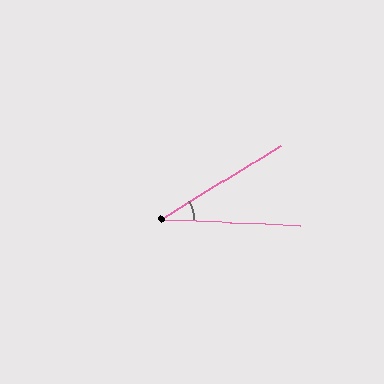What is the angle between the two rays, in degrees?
Approximately 34 degrees.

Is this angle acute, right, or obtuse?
It is acute.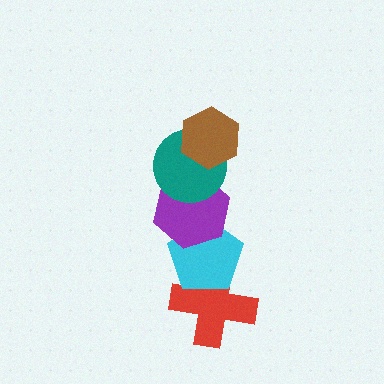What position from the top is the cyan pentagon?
The cyan pentagon is 4th from the top.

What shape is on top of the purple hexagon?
The teal circle is on top of the purple hexagon.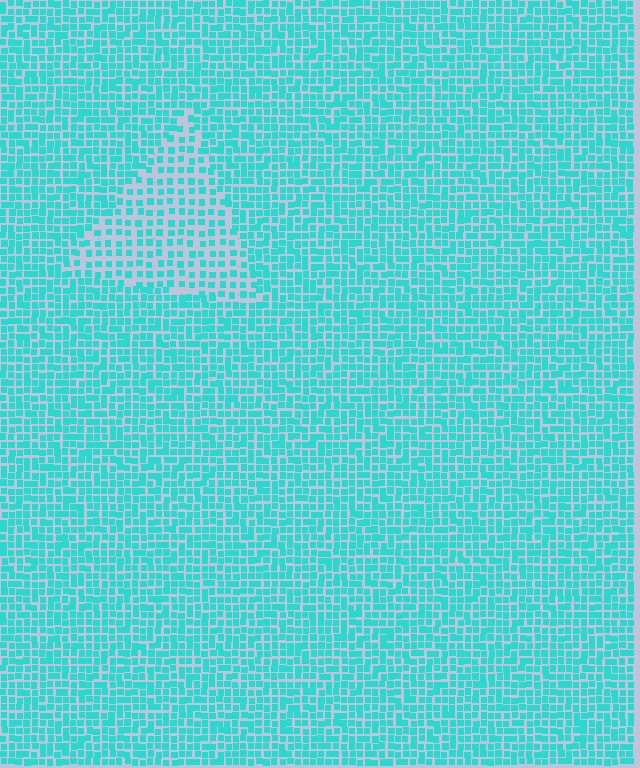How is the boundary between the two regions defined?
The boundary is defined by a change in element density (approximately 1.8x ratio). All elements are the same color, size, and shape.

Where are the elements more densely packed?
The elements are more densely packed outside the triangle boundary.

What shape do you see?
I see a triangle.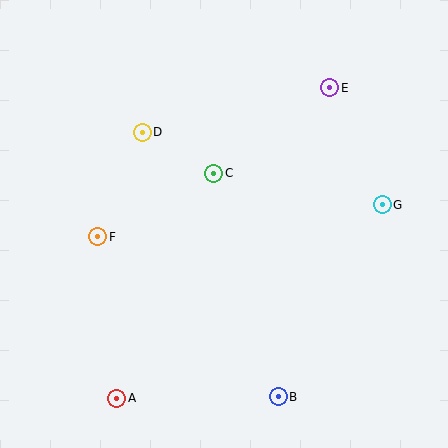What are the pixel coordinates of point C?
Point C is at (214, 173).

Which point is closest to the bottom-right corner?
Point B is closest to the bottom-right corner.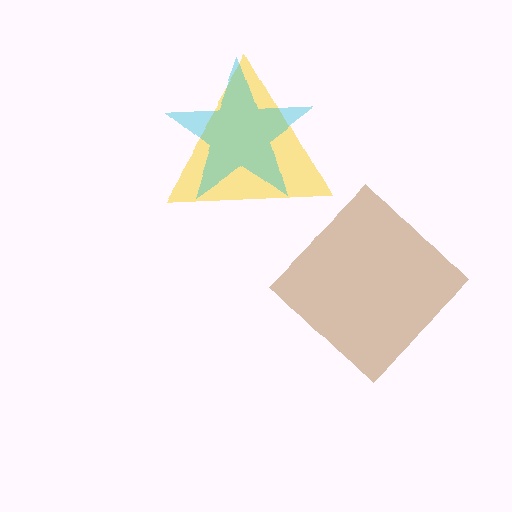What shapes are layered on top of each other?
The layered shapes are: a brown diamond, a yellow triangle, a cyan star.